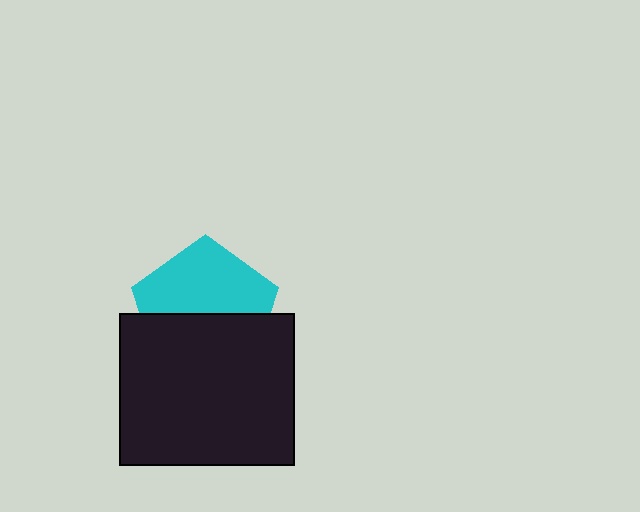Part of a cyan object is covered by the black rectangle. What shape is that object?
It is a pentagon.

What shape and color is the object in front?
The object in front is a black rectangle.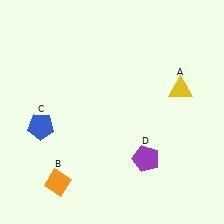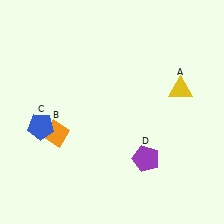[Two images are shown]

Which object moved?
The orange diamond (B) moved up.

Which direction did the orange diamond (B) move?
The orange diamond (B) moved up.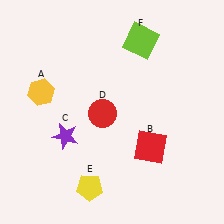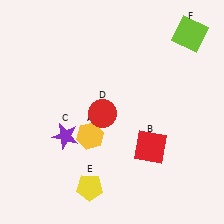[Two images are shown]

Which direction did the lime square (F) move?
The lime square (F) moved right.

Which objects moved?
The objects that moved are: the yellow hexagon (A), the lime square (F).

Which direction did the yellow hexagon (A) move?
The yellow hexagon (A) moved right.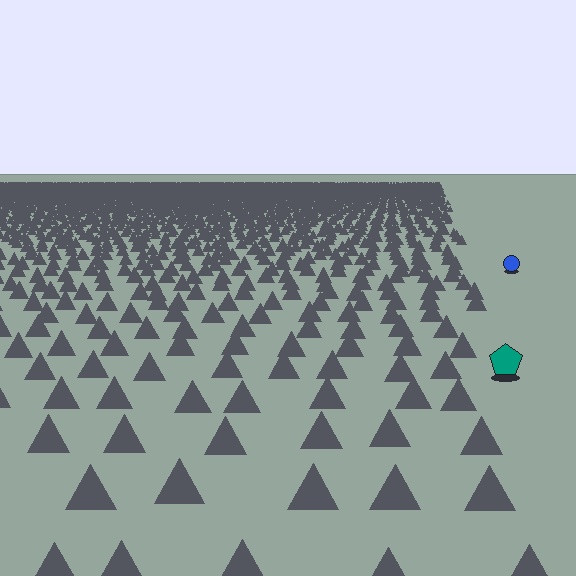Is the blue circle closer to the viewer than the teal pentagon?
No. The teal pentagon is closer — you can tell from the texture gradient: the ground texture is coarser near it.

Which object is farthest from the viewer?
The blue circle is farthest from the viewer. It appears smaller and the ground texture around it is denser.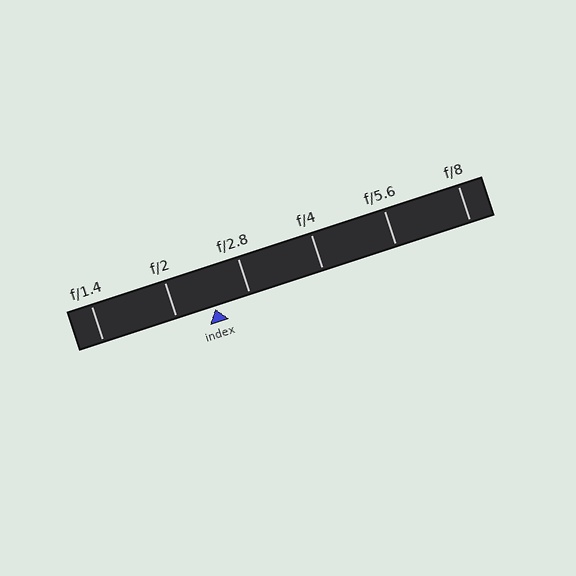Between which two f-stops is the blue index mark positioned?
The index mark is between f/2 and f/2.8.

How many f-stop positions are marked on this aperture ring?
There are 6 f-stop positions marked.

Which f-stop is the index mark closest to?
The index mark is closest to f/2.8.